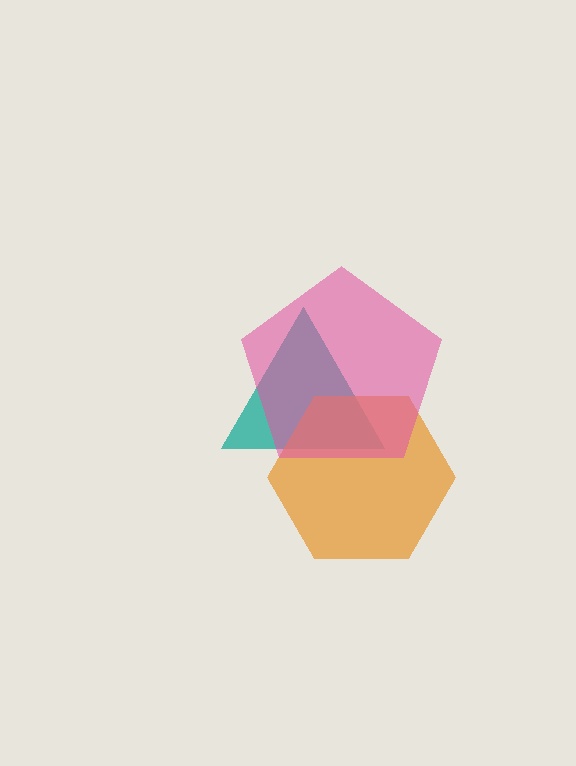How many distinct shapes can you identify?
There are 3 distinct shapes: a teal triangle, an orange hexagon, a pink pentagon.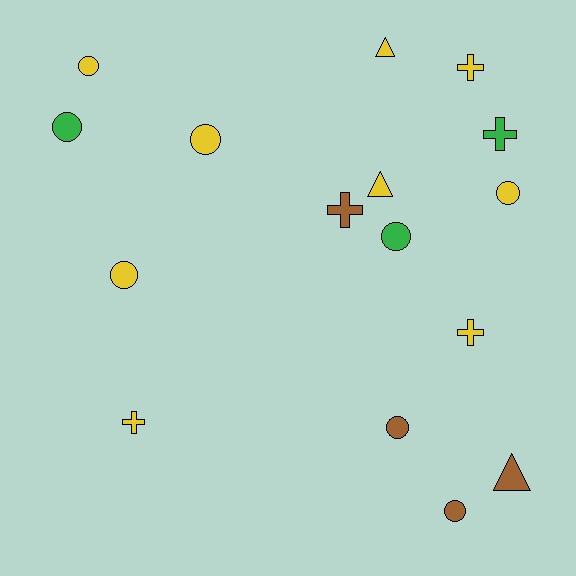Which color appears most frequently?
Yellow, with 9 objects.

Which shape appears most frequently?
Circle, with 8 objects.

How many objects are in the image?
There are 16 objects.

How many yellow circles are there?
There are 4 yellow circles.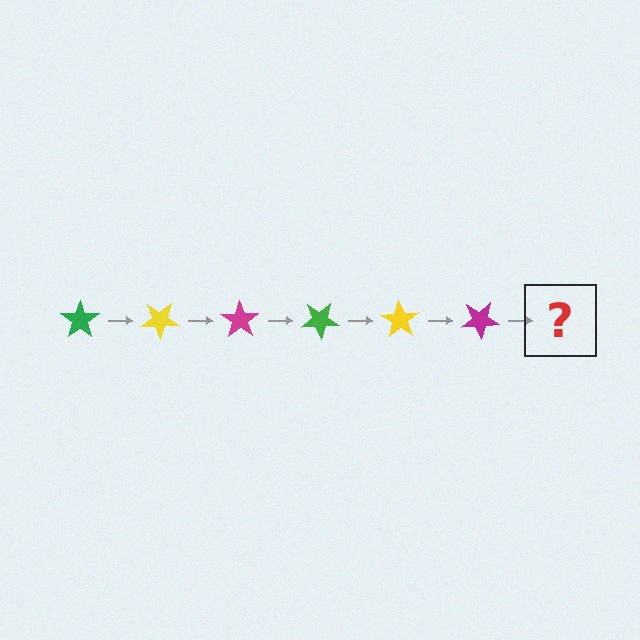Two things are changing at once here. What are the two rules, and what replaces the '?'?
The two rules are that it rotates 35 degrees each step and the color cycles through green, yellow, and magenta. The '?' should be a green star, rotated 210 degrees from the start.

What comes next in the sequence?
The next element should be a green star, rotated 210 degrees from the start.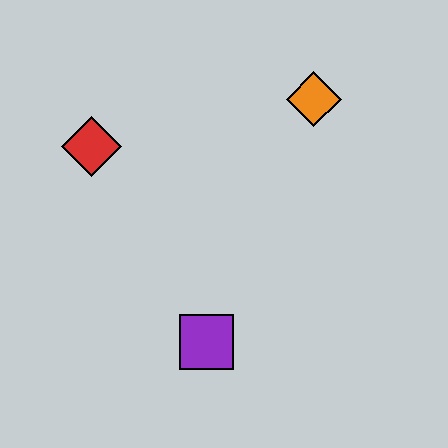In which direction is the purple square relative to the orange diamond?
The purple square is below the orange diamond.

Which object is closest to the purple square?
The red diamond is closest to the purple square.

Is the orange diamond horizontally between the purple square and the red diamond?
No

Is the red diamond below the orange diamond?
Yes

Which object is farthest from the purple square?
The orange diamond is farthest from the purple square.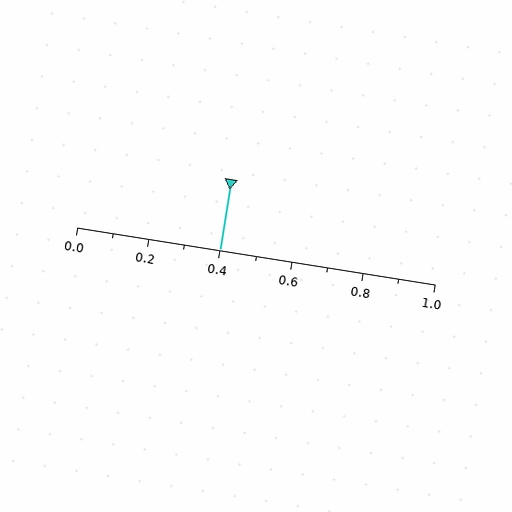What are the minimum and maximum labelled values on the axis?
The axis runs from 0.0 to 1.0.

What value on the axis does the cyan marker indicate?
The marker indicates approximately 0.4.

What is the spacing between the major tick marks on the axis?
The major ticks are spaced 0.2 apart.